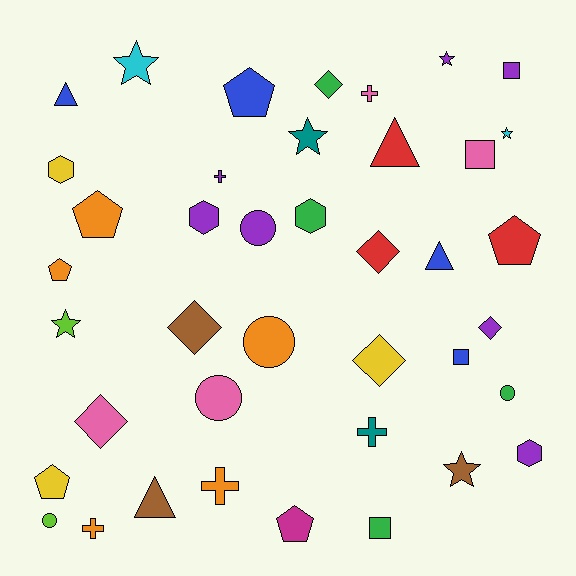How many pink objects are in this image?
There are 4 pink objects.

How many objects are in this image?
There are 40 objects.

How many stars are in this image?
There are 6 stars.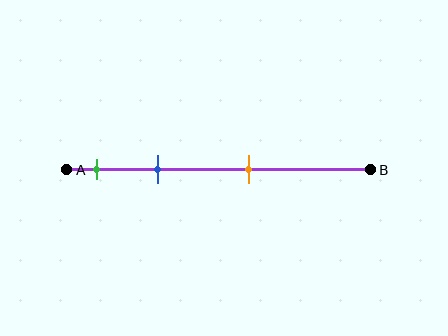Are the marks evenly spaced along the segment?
No, the marks are not evenly spaced.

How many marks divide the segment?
There are 3 marks dividing the segment.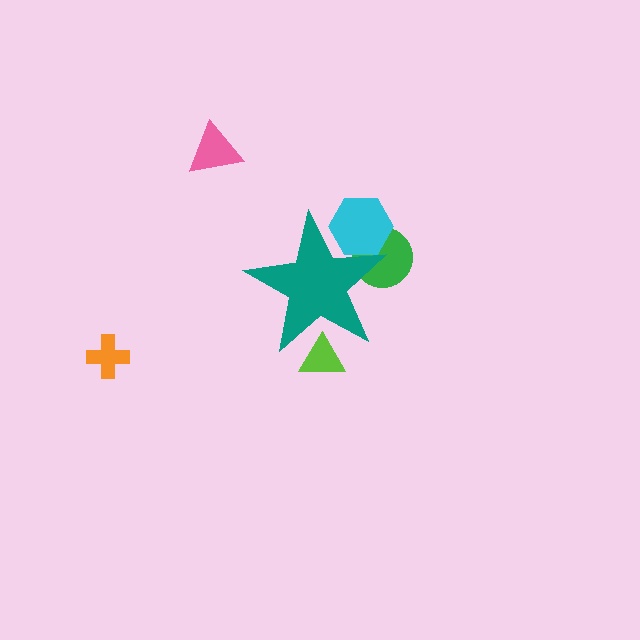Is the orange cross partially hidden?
No, the orange cross is fully visible.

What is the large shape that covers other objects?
A teal star.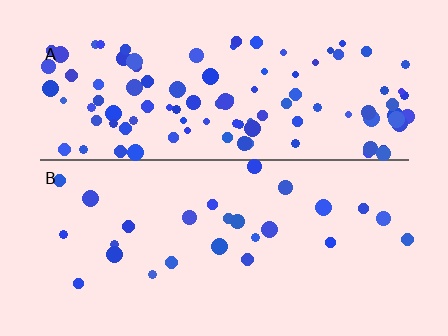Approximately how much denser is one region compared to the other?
Approximately 3.9× — region A over region B.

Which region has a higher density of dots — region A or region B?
A (the top).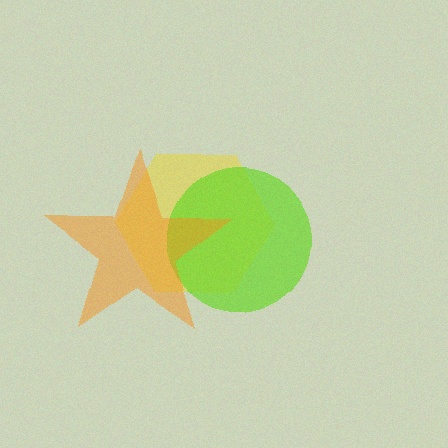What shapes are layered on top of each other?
The layered shapes are: a yellow hexagon, a lime circle, an orange star.